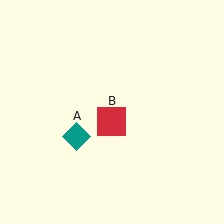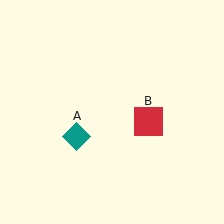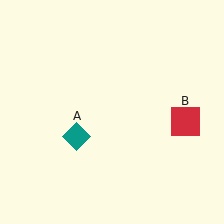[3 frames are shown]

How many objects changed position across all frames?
1 object changed position: red square (object B).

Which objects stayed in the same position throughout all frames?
Teal diamond (object A) remained stationary.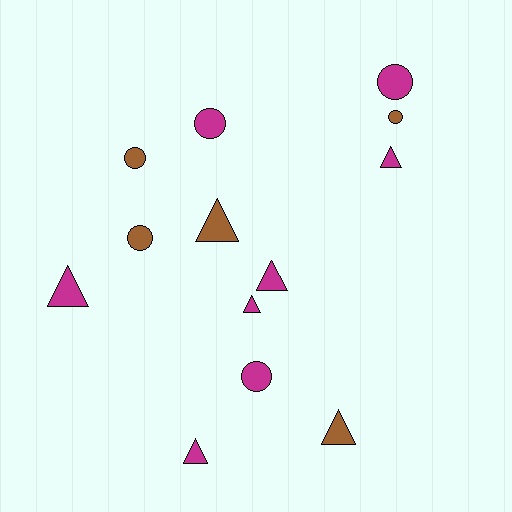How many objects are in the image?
There are 13 objects.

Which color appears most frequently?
Magenta, with 8 objects.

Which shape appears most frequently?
Triangle, with 7 objects.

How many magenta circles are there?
There are 3 magenta circles.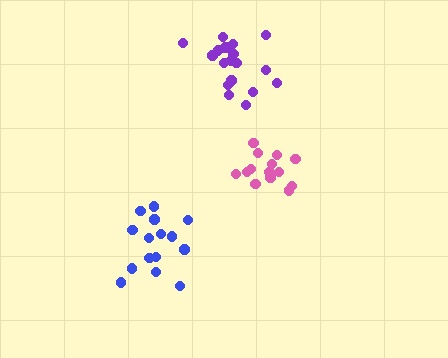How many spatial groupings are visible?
There are 3 spatial groupings.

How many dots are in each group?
Group 1: 15 dots, Group 2: 14 dots, Group 3: 18 dots (47 total).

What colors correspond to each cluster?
The clusters are colored: blue, pink, purple.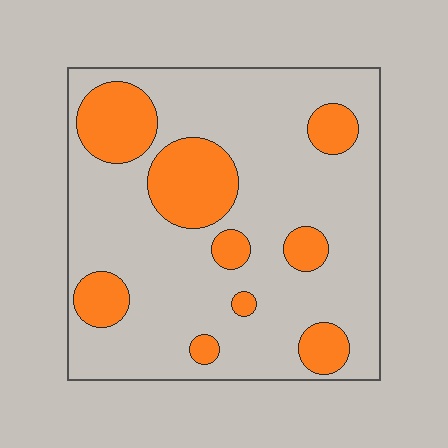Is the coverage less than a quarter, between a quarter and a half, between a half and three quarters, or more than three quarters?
Less than a quarter.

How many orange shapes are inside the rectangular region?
9.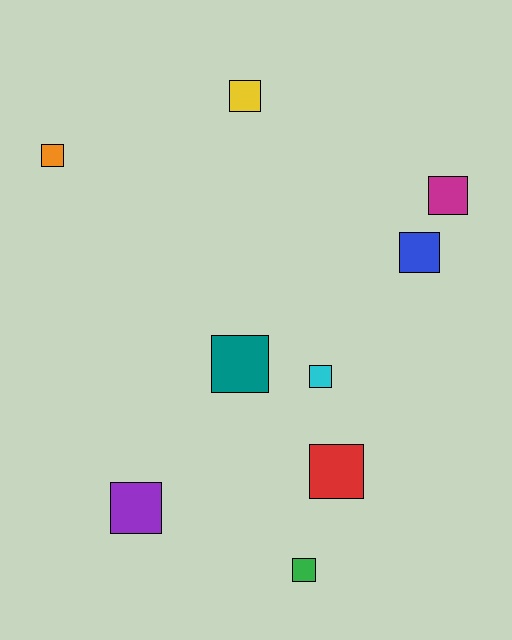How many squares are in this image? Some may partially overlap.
There are 9 squares.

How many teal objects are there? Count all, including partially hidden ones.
There is 1 teal object.